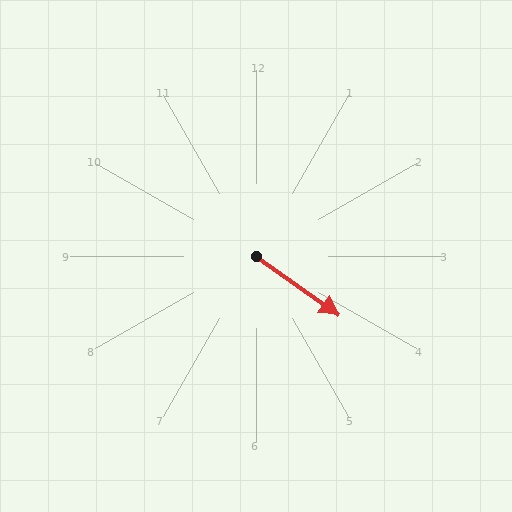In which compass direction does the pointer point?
Southeast.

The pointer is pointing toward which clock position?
Roughly 4 o'clock.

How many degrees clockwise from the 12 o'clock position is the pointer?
Approximately 126 degrees.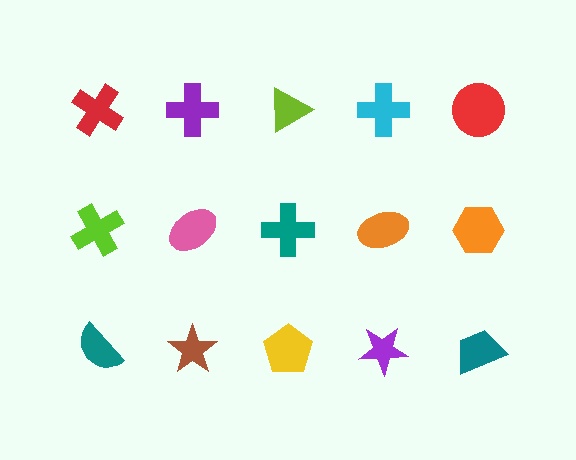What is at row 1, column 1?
A red cross.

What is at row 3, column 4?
A purple star.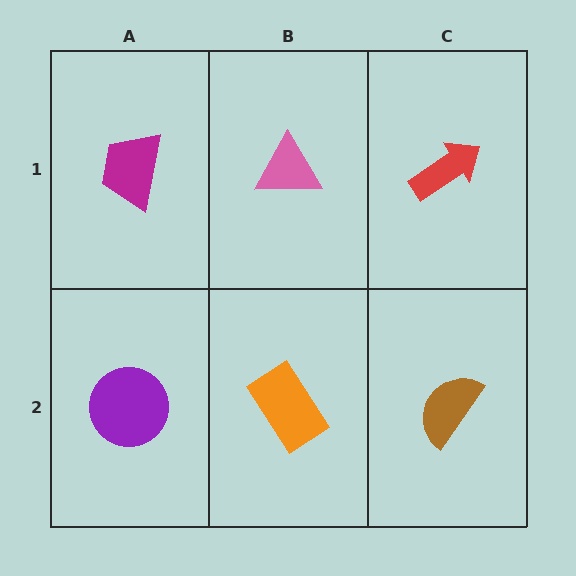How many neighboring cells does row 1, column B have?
3.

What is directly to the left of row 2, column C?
An orange rectangle.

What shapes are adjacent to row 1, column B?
An orange rectangle (row 2, column B), a magenta trapezoid (row 1, column A), a red arrow (row 1, column C).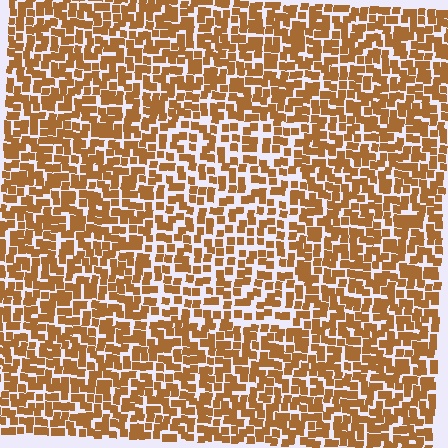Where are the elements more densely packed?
The elements are more densely packed outside the rectangle boundary.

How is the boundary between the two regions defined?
The boundary is defined by a change in element density (approximately 1.5x ratio). All elements are the same color, size, and shape.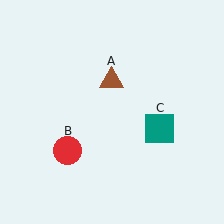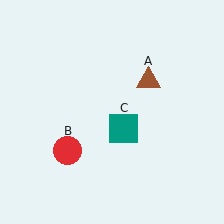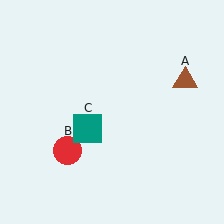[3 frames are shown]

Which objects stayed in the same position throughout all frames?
Red circle (object B) remained stationary.